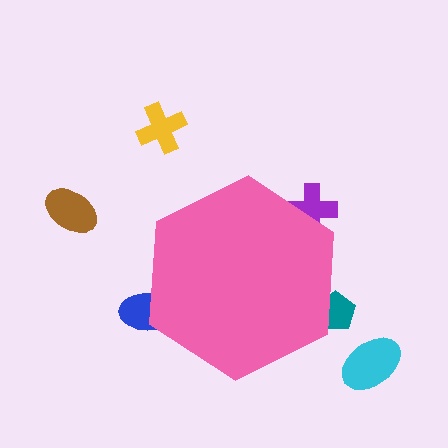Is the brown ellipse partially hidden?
No, the brown ellipse is fully visible.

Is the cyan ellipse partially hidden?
No, the cyan ellipse is fully visible.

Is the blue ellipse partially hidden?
Yes, the blue ellipse is partially hidden behind the pink hexagon.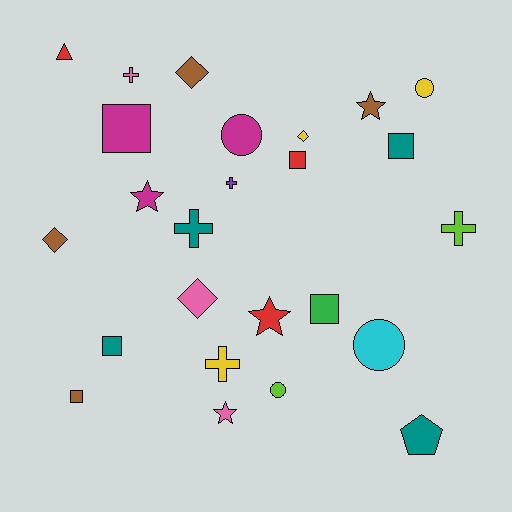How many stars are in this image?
There are 4 stars.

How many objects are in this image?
There are 25 objects.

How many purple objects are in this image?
There is 1 purple object.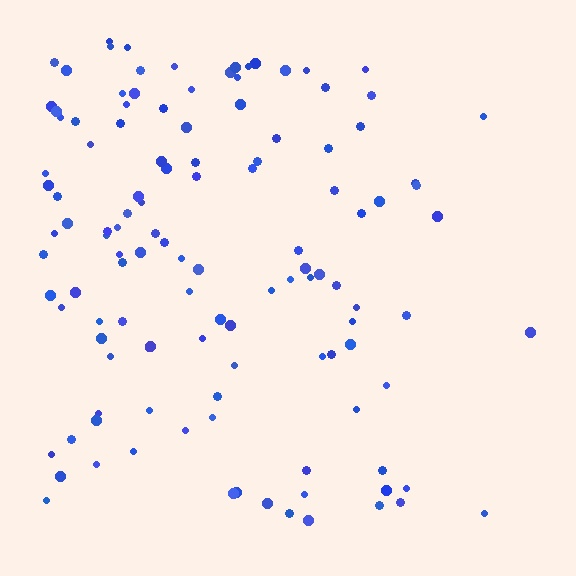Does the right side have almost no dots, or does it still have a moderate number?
Still a moderate number, just noticeably fewer than the left.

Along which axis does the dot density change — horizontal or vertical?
Horizontal.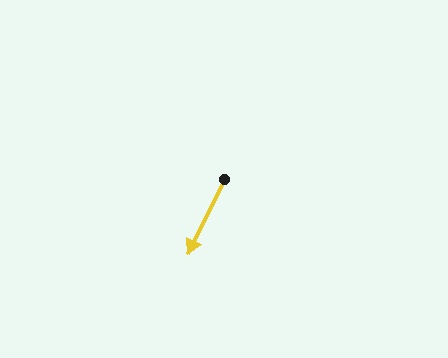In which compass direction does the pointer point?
Southwest.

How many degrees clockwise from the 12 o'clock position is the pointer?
Approximately 206 degrees.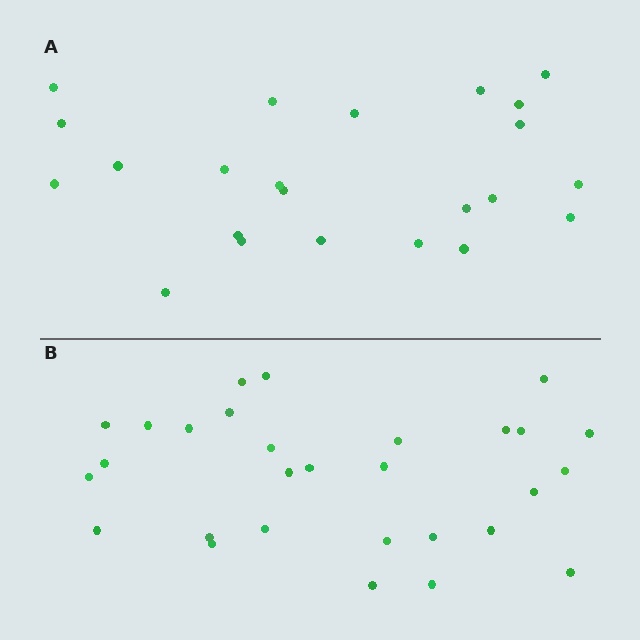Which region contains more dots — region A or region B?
Region B (the bottom region) has more dots.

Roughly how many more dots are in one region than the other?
Region B has about 6 more dots than region A.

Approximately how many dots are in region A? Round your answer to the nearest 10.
About 20 dots. (The exact count is 23, which rounds to 20.)